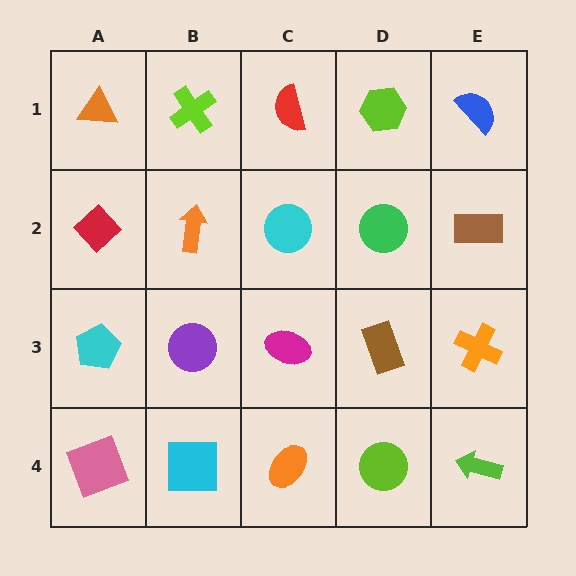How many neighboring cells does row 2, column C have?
4.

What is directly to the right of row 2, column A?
An orange arrow.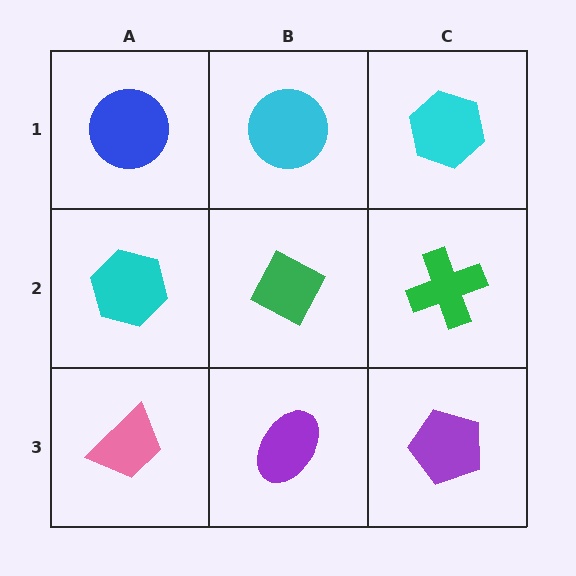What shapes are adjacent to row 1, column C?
A green cross (row 2, column C), a cyan circle (row 1, column B).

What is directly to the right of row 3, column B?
A purple pentagon.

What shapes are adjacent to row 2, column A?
A blue circle (row 1, column A), a pink trapezoid (row 3, column A), a green diamond (row 2, column B).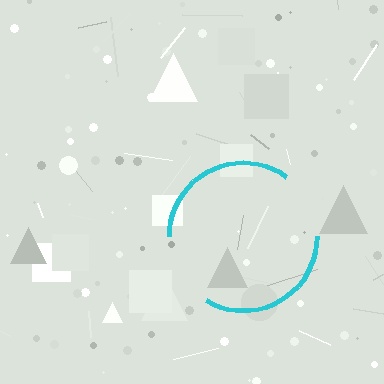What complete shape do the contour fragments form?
The contour fragments form a circle.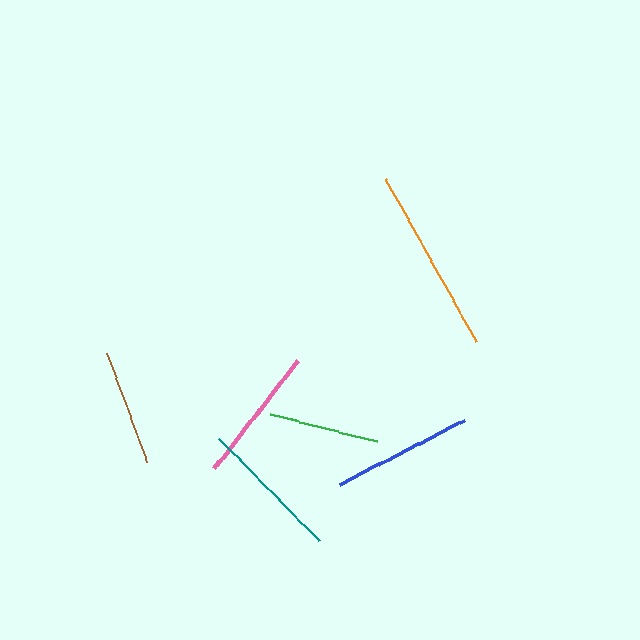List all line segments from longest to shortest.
From longest to shortest: orange, teal, blue, pink, brown, green.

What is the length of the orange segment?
The orange segment is approximately 186 pixels long.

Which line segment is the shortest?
The green line is the shortest at approximately 111 pixels.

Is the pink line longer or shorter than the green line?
The pink line is longer than the green line.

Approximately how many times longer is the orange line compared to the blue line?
The orange line is approximately 1.3 times the length of the blue line.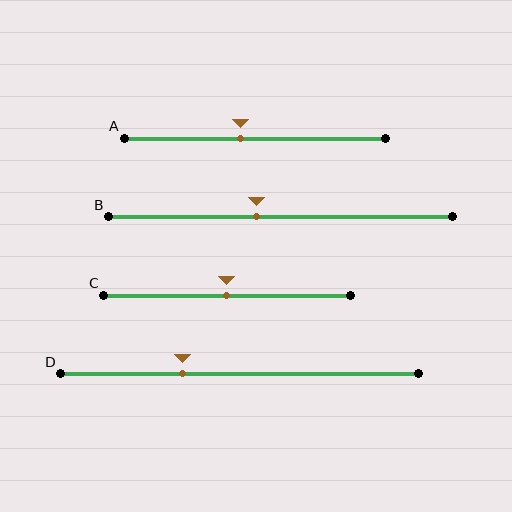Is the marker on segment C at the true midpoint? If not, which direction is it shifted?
Yes, the marker on segment C is at the true midpoint.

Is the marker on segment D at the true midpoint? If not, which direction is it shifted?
No, the marker on segment D is shifted to the left by about 16% of the segment length.